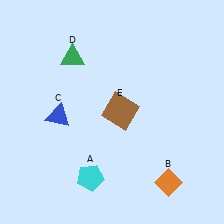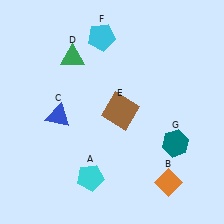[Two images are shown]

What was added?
A cyan pentagon (F), a teal hexagon (G) were added in Image 2.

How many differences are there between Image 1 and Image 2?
There are 2 differences between the two images.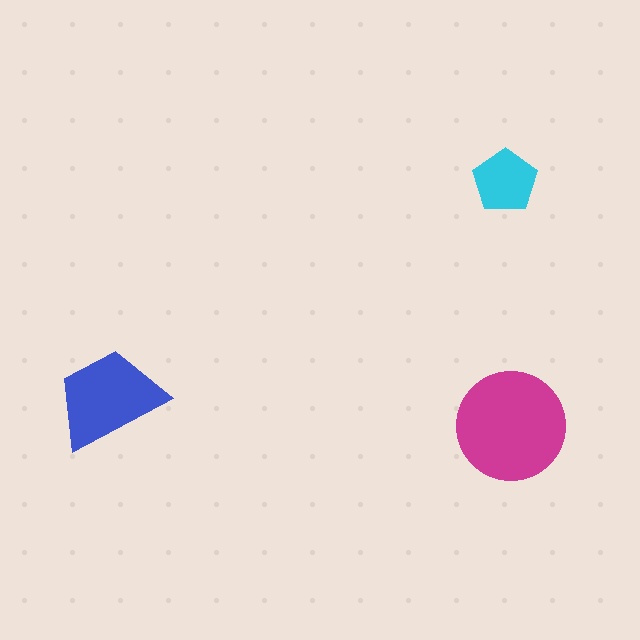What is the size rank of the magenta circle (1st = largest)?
1st.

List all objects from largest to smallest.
The magenta circle, the blue trapezoid, the cyan pentagon.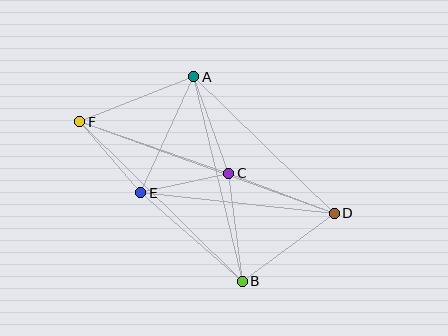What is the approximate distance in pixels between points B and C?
The distance between B and C is approximately 109 pixels.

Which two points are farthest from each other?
Points D and F are farthest from each other.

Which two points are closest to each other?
Points C and E are closest to each other.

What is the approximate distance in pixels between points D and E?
The distance between D and E is approximately 195 pixels.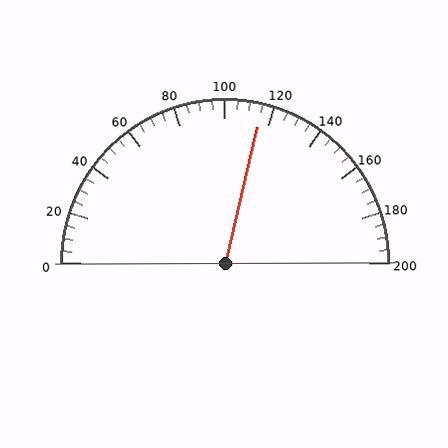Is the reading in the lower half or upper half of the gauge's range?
The reading is in the upper half of the range (0 to 200).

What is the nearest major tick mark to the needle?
The nearest major tick mark is 120.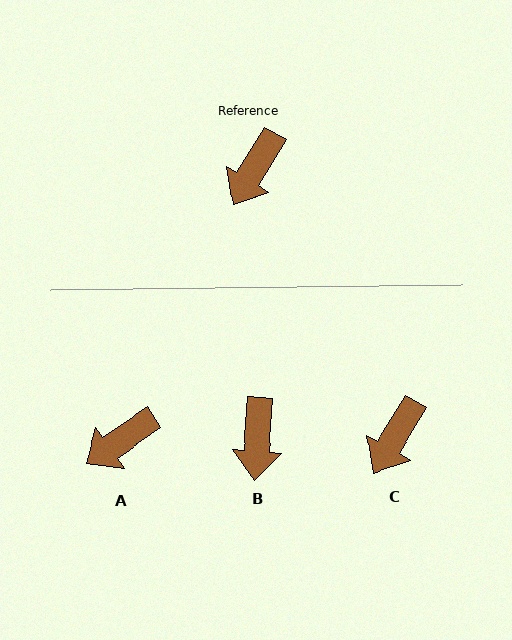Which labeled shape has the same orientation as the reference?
C.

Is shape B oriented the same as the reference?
No, it is off by about 27 degrees.